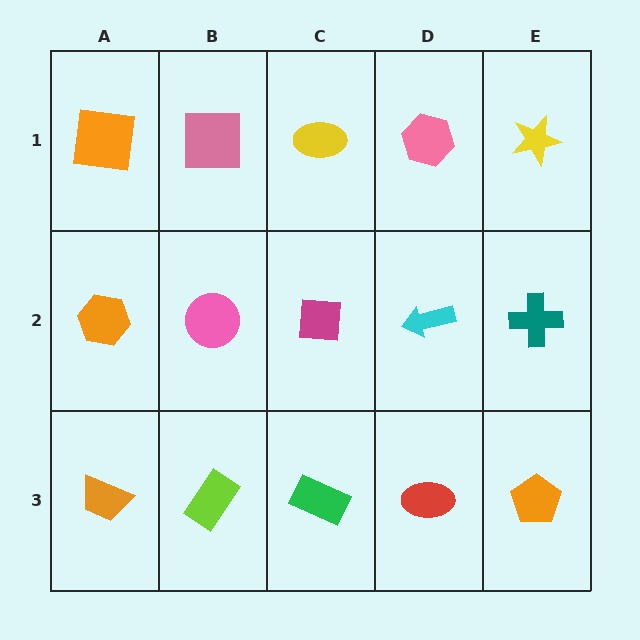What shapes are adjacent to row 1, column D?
A cyan arrow (row 2, column D), a yellow ellipse (row 1, column C), a yellow star (row 1, column E).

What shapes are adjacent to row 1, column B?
A pink circle (row 2, column B), an orange square (row 1, column A), a yellow ellipse (row 1, column C).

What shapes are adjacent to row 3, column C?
A magenta square (row 2, column C), a lime rectangle (row 3, column B), a red ellipse (row 3, column D).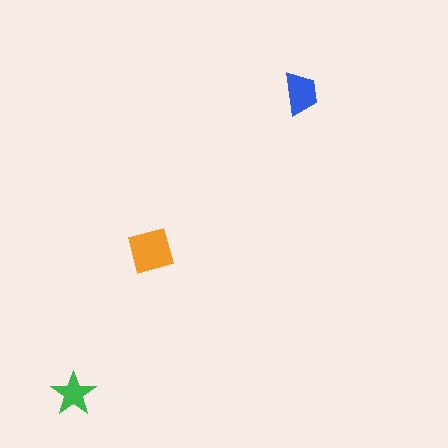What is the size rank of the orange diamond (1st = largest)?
1st.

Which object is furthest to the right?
The blue trapezoid is rightmost.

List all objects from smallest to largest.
The green star, the blue trapezoid, the orange diamond.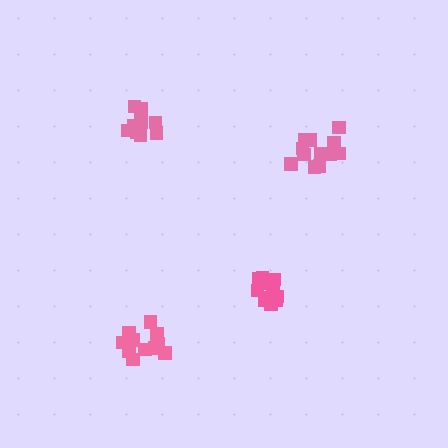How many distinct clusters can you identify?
There are 4 distinct clusters.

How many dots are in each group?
Group 1: 12 dots, Group 2: 15 dots, Group 3: 11 dots, Group 4: 14 dots (52 total).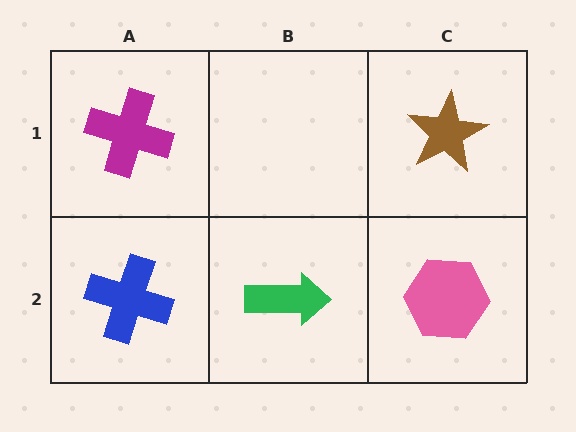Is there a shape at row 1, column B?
No, that cell is empty.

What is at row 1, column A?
A magenta cross.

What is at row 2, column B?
A green arrow.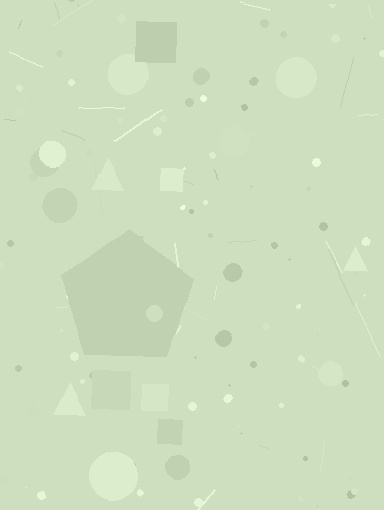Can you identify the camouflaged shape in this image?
The camouflaged shape is a pentagon.